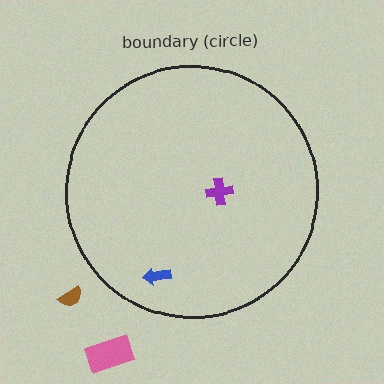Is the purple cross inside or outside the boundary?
Inside.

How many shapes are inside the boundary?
2 inside, 2 outside.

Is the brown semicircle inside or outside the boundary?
Outside.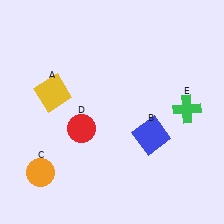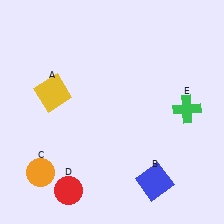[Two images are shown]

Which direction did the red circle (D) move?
The red circle (D) moved down.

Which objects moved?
The objects that moved are: the blue square (B), the red circle (D).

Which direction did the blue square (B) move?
The blue square (B) moved down.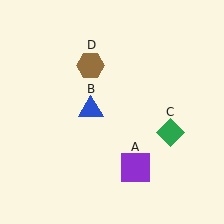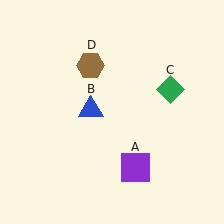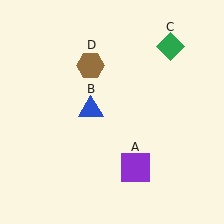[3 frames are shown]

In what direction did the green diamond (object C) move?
The green diamond (object C) moved up.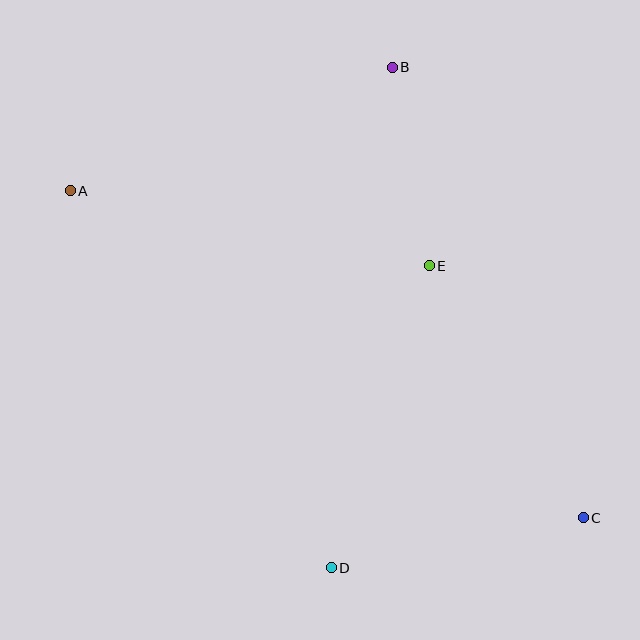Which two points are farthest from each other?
Points A and C are farthest from each other.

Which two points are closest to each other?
Points B and E are closest to each other.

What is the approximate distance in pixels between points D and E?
The distance between D and E is approximately 318 pixels.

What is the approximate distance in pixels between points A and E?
The distance between A and E is approximately 367 pixels.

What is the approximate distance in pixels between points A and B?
The distance between A and B is approximately 345 pixels.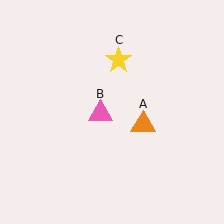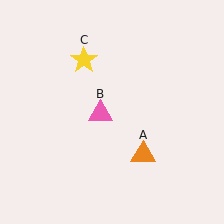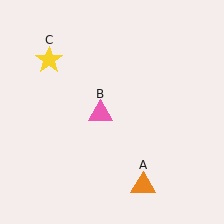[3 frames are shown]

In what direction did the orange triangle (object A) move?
The orange triangle (object A) moved down.